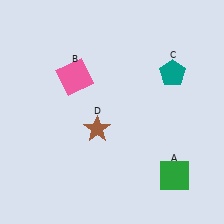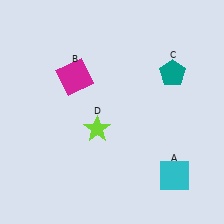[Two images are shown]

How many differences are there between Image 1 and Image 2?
There are 3 differences between the two images.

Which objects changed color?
A changed from green to cyan. B changed from pink to magenta. D changed from brown to lime.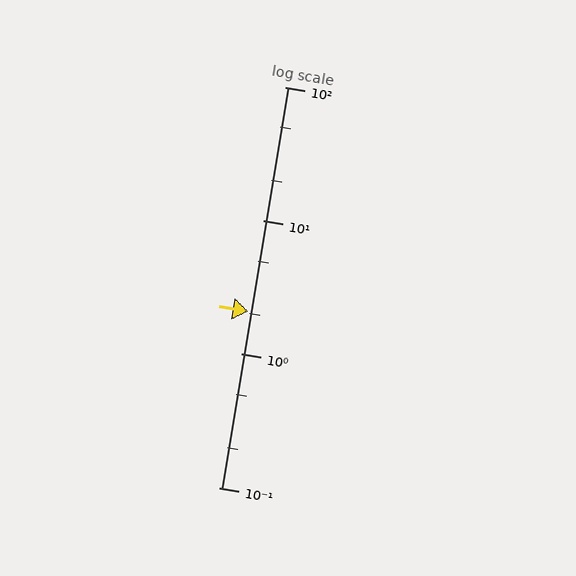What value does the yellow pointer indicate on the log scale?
The pointer indicates approximately 2.1.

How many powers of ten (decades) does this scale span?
The scale spans 3 decades, from 0.1 to 100.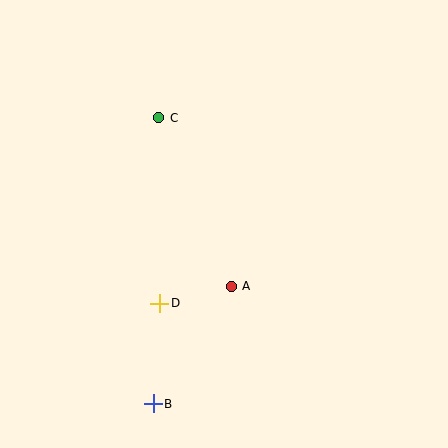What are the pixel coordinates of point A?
Point A is at (231, 286).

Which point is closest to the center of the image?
Point A at (231, 286) is closest to the center.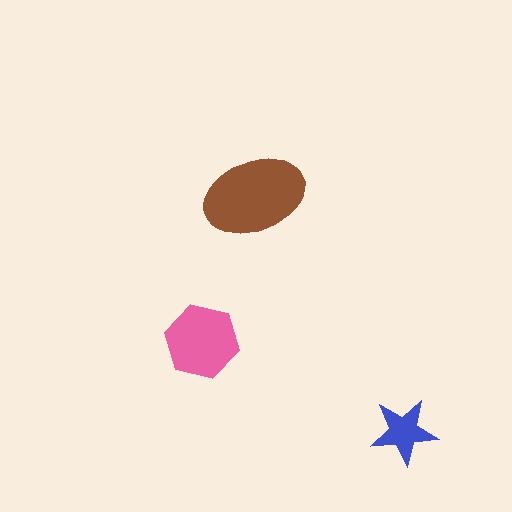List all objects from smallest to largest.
The blue star, the pink hexagon, the brown ellipse.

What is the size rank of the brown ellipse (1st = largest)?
1st.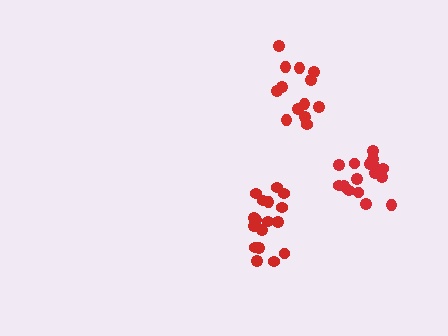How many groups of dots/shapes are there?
There are 3 groups.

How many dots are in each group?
Group 1: 13 dots, Group 2: 17 dots, Group 3: 16 dots (46 total).